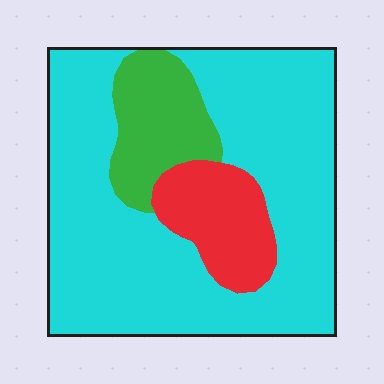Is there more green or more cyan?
Cyan.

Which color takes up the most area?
Cyan, at roughly 70%.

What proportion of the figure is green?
Green takes up about one eighth (1/8) of the figure.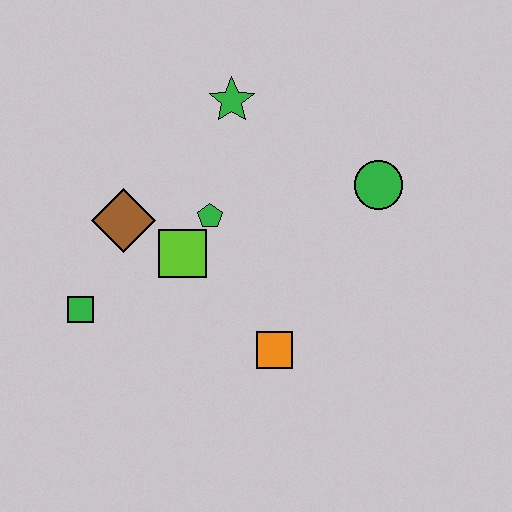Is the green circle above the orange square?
Yes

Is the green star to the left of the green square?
No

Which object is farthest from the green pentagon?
The green circle is farthest from the green pentagon.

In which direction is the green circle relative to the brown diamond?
The green circle is to the right of the brown diamond.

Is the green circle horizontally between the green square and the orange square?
No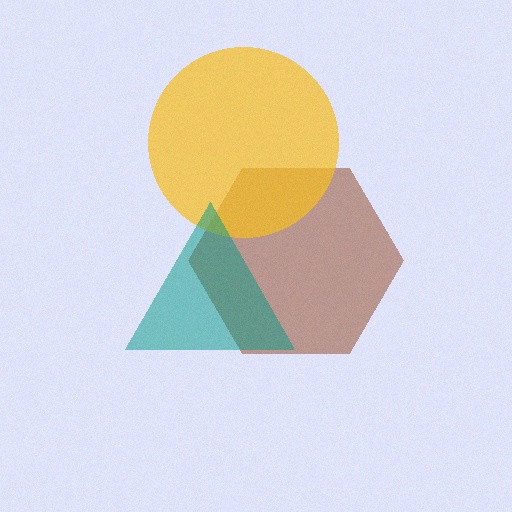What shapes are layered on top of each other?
The layered shapes are: a brown hexagon, a yellow circle, a teal triangle.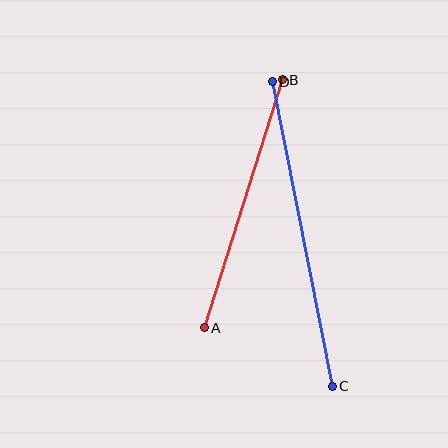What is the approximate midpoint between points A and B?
The midpoint is at approximately (243, 204) pixels.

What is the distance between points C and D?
The distance is approximately 311 pixels.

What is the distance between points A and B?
The distance is approximately 260 pixels.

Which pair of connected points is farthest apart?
Points C and D are farthest apart.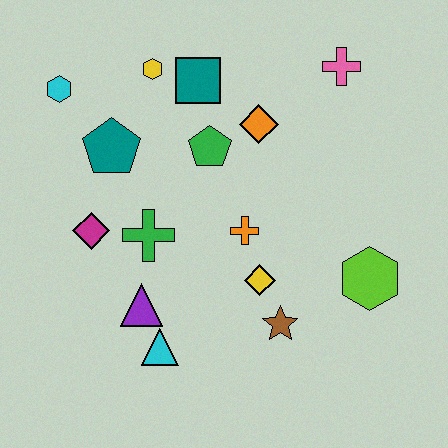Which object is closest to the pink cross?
The orange diamond is closest to the pink cross.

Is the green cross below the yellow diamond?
No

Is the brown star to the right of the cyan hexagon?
Yes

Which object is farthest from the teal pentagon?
The lime hexagon is farthest from the teal pentagon.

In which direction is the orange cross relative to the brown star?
The orange cross is above the brown star.